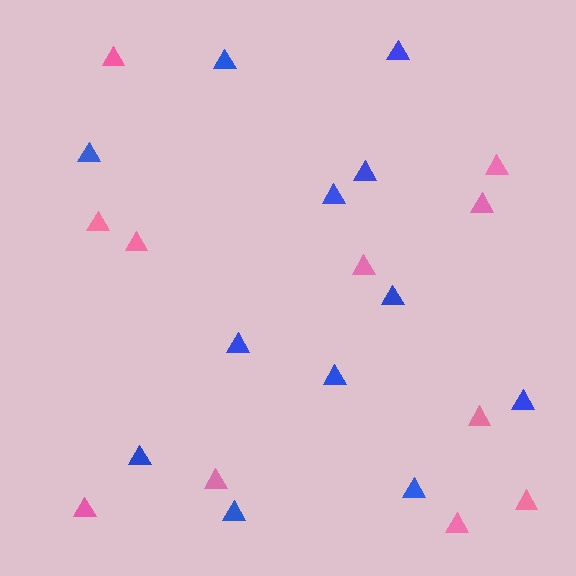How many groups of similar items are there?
There are 2 groups: one group of blue triangles (12) and one group of pink triangles (11).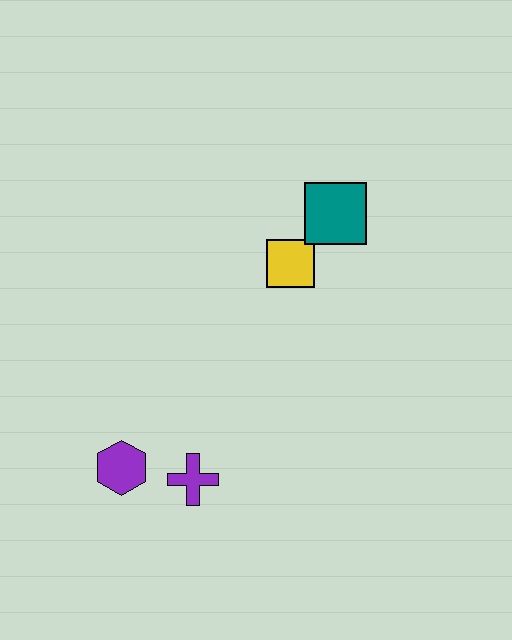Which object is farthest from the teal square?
The purple hexagon is farthest from the teal square.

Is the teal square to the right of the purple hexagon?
Yes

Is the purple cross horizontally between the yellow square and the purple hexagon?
Yes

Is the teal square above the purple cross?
Yes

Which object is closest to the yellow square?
The teal square is closest to the yellow square.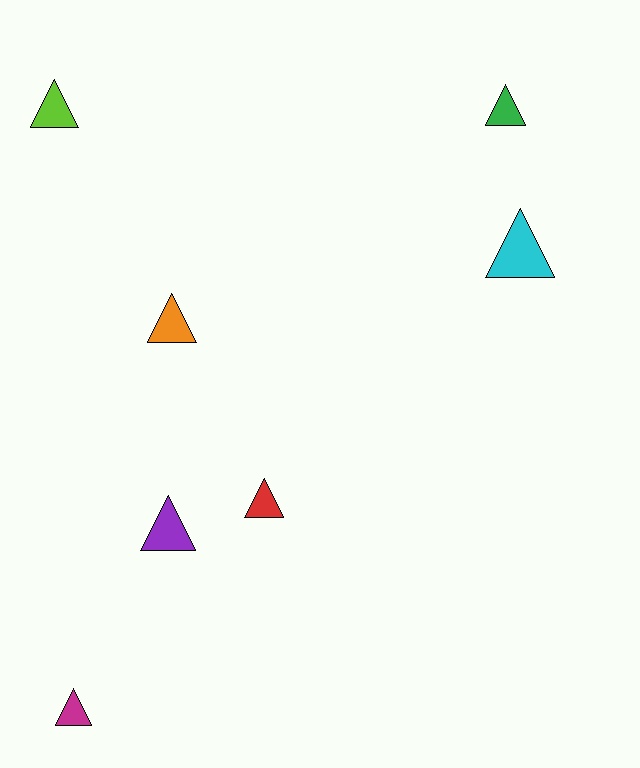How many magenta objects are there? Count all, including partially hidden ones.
There is 1 magenta object.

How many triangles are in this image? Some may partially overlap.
There are 7 triangles.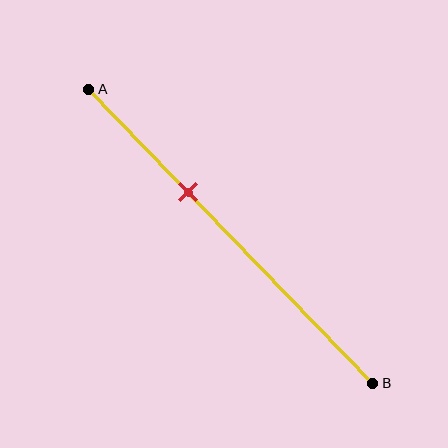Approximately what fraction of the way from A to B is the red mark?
The red mark is approximately 35% of the way from A to B.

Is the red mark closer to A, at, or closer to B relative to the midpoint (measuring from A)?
The red mark is closer to point A than the midpoint of segment AB.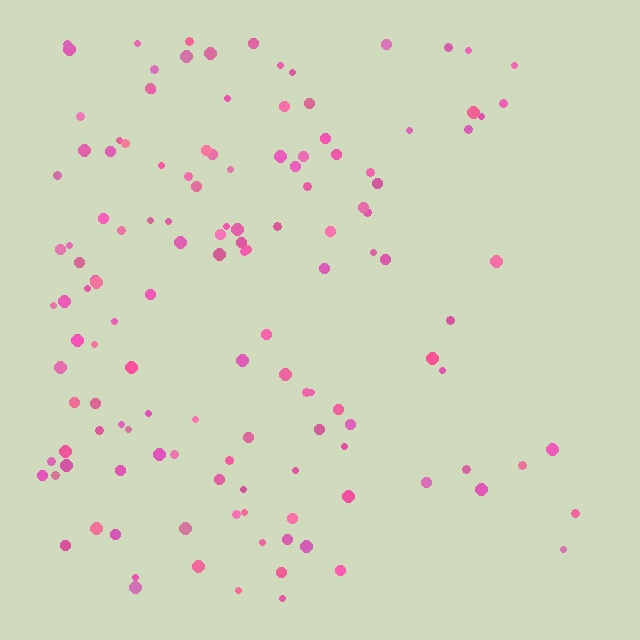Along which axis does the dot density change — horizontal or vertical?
Horizontal.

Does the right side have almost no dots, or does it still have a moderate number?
Still a moderate number, just noticeably fewer than the left.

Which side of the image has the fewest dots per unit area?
The right.